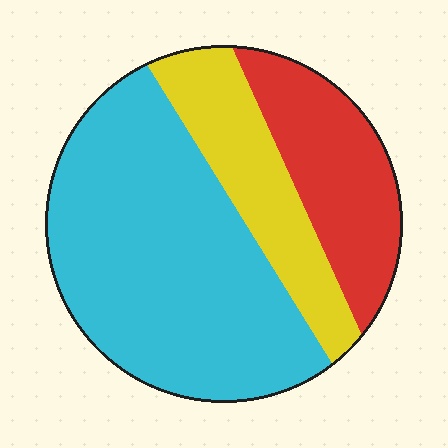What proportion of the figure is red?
Red covers 22% of the figure.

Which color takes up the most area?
Cyan, at roughly 55%.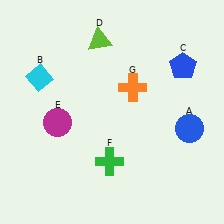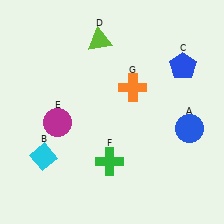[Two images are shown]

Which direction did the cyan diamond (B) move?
The cyan diamond (B) moved down.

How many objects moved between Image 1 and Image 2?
1 object moved between the two images.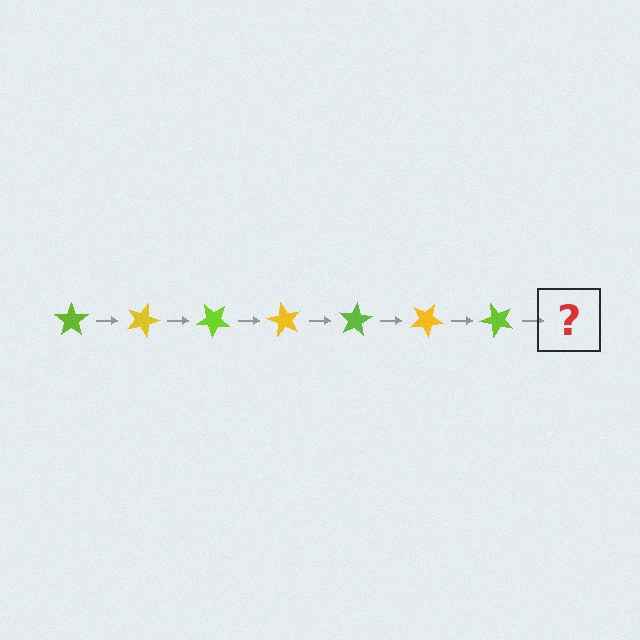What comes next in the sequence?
The next element should be a yellow star, rotated 140 degrees from the start.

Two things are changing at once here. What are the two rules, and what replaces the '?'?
The two rules are that it rotates 20 degrees each step and the color cycles through lime and yellow. The '?' should be a yellow star, rotated 140 degrees from the start.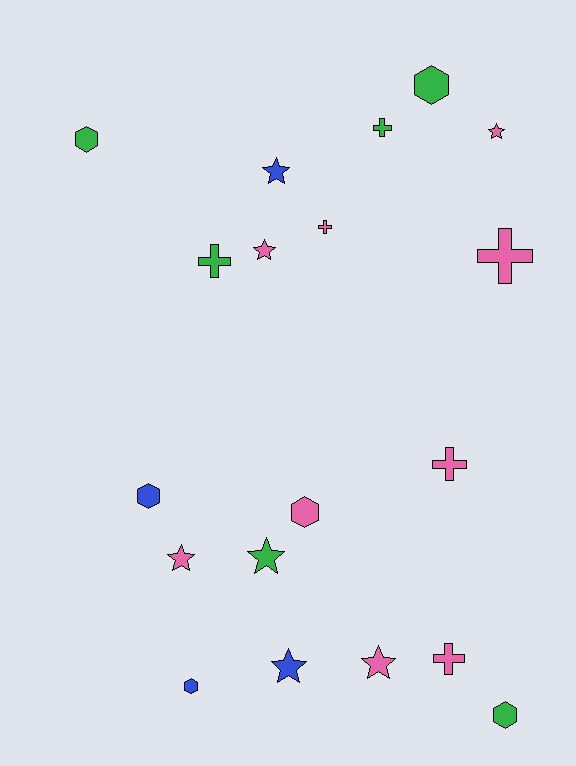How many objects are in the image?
There are 19 objects.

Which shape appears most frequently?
Star, with 7 objects.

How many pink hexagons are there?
There is 1 pink hexagon.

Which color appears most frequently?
Pink, with 9 objects.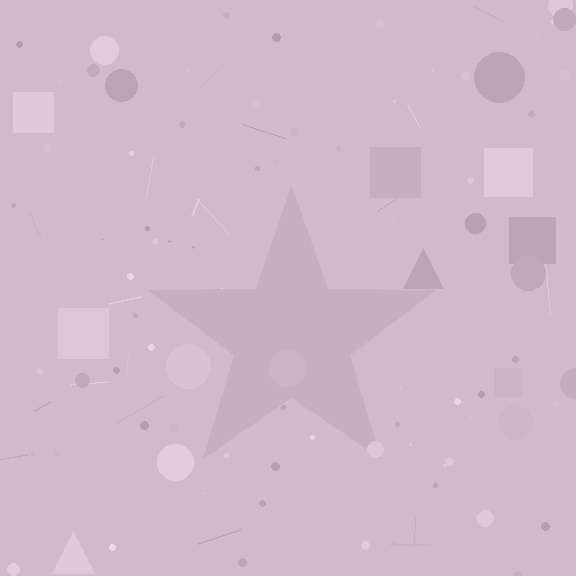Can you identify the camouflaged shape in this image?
The camouflaged shape is a star.